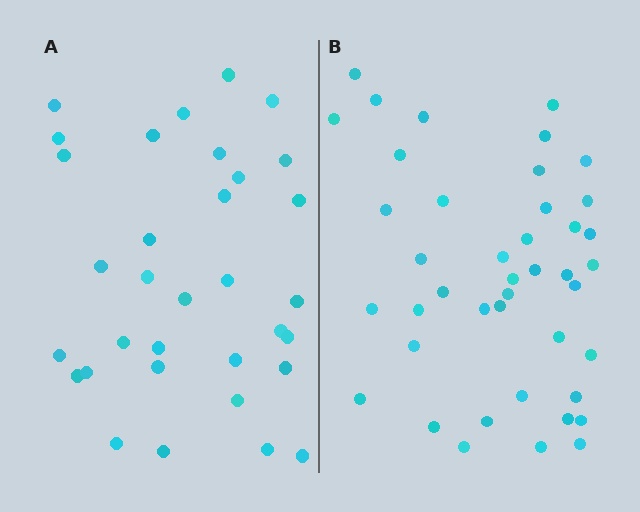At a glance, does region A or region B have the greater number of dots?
Region B (the right region) has more dots.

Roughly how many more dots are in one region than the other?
Region B has roughly 8 or so more dots than region A.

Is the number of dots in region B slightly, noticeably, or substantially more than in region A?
Region B has noticeably more, but not dramatically so. The ratio is roughly 1.3 to 1.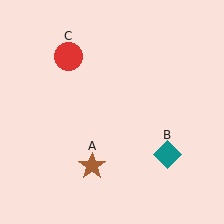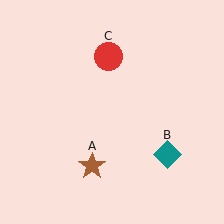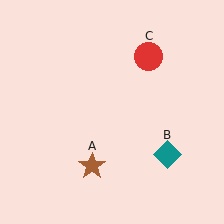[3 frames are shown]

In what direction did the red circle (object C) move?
The red circle (object C) moved right.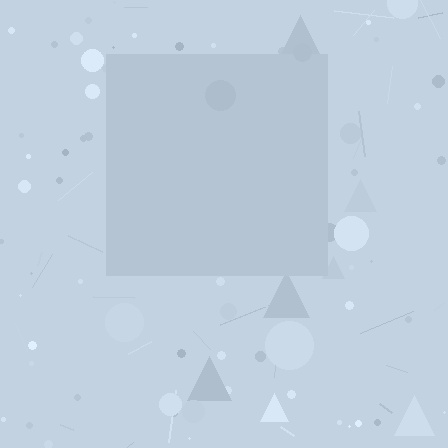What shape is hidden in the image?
A square is hidden in the image.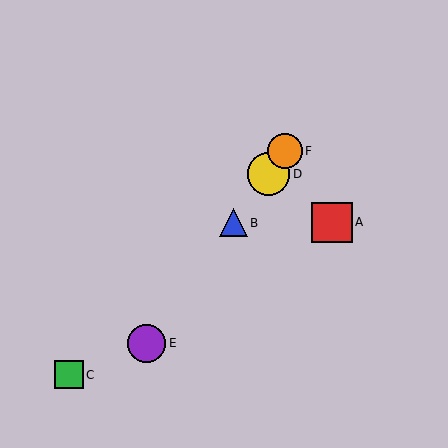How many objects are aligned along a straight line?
4 objects (B, D, E, F) are aligned along a straight line.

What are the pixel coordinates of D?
Object D is at (269, 174).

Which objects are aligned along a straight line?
Objects B, D, E, F are aligned along a straight line.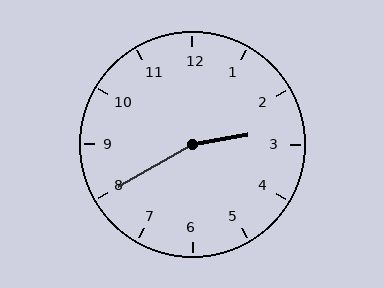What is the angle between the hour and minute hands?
Approximately 160 degrees.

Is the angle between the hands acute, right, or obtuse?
It is obtuse.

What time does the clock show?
2:40.